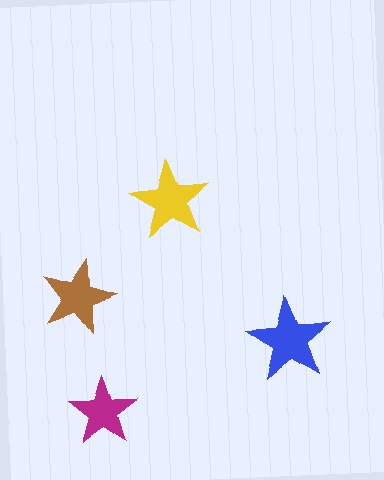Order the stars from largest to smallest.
the blue one, the yellow one, the brown one, the magenta one.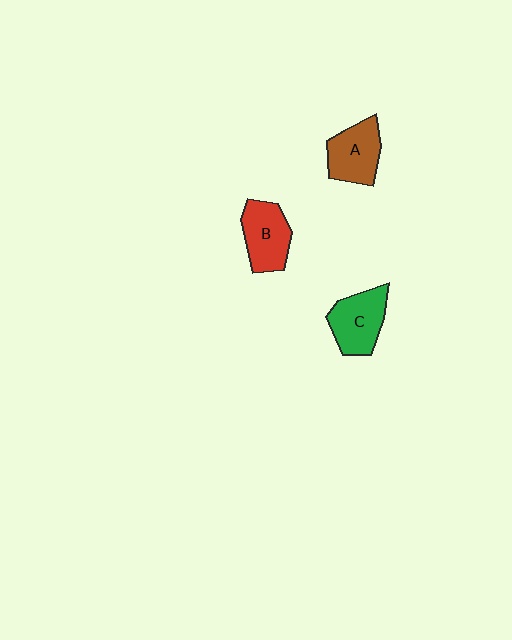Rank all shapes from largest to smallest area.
From largest to smallest: C (green), B (red), A (brown).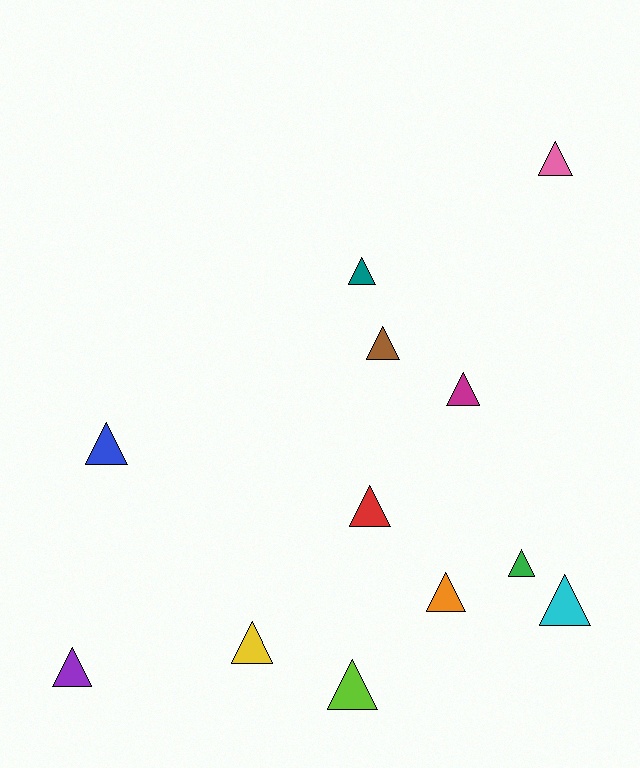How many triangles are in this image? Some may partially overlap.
There are 12 triangles.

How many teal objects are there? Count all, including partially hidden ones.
There is 1 teal object.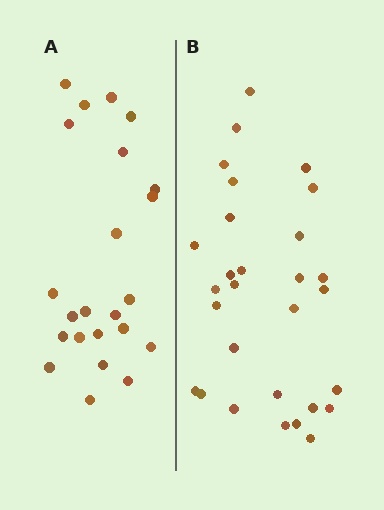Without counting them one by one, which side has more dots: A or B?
Region B (the right region) has more dots.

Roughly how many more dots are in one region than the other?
Region B has about 6 more dots than region A.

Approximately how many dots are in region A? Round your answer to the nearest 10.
About 20 dots. (The exact count is 23, which rounds to 20.)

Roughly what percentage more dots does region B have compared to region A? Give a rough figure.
About 25% more.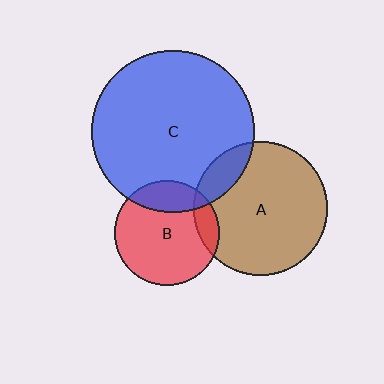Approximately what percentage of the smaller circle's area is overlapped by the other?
Approximately 15%.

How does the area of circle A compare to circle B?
Approximately 1.6 times.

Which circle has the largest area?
Circle C (blue).